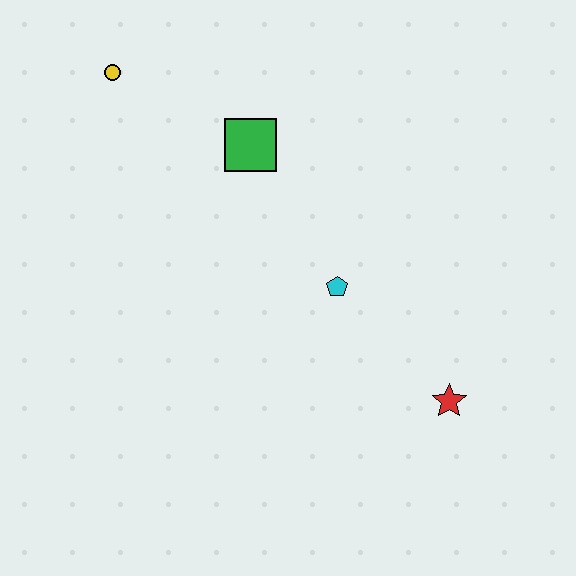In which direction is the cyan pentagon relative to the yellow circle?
The cyan pentagon is to the right of the yellow circle.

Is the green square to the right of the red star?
No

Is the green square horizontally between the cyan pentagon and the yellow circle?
Yes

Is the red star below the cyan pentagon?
Yes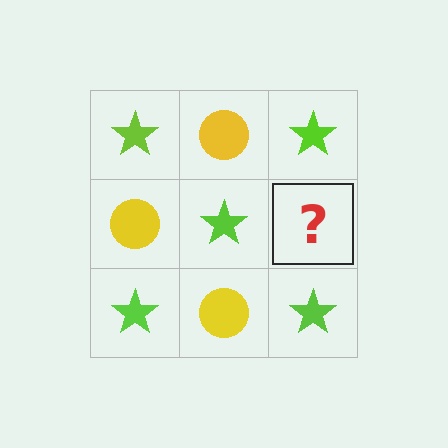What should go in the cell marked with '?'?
The missing cell should contain a yellow circle.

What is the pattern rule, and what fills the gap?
The rule is that it alternates lime star and yellow circle in a checkerboard pattern. The gap should be filled with a yellow circle.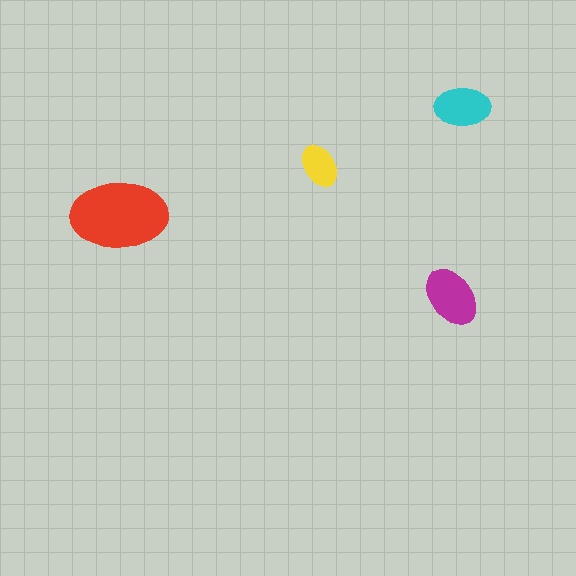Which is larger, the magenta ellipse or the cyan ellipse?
The magenta one.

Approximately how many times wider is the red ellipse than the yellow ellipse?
About 2 times wider.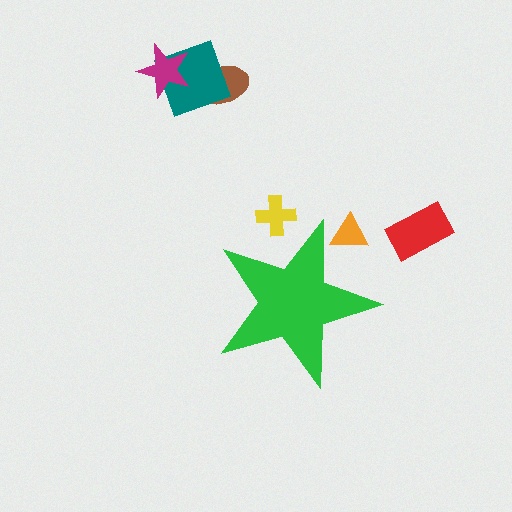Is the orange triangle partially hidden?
Yes, the orange triangle is partially hidden behind the green star.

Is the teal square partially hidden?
No, the teal square is fully visible.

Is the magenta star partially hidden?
No, the magenta star is fully visible.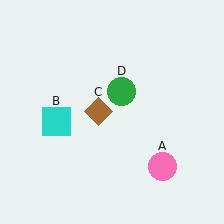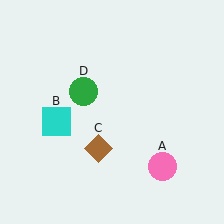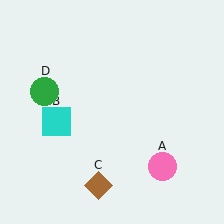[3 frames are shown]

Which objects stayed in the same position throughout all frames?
Pink circle (object A) and cyan square (object B) remained stationary.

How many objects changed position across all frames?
2 objects changed position: brown diamond (object C), green circle (object D).